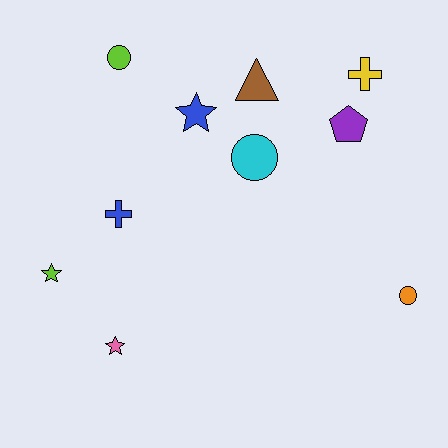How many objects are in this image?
There are 10 objects.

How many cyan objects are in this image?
There is 1 cyan object.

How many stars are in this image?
There are 3 stars.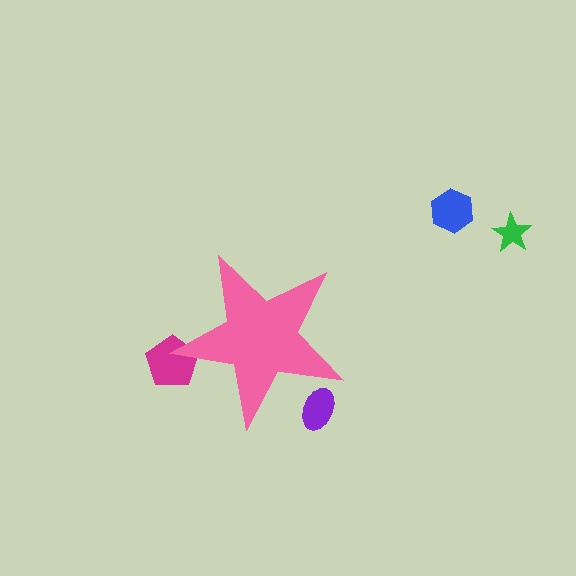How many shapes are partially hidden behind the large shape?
2 shapes are partially hidden.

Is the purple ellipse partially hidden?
Yes, the purple ellipse is partially hidden behind the pink star.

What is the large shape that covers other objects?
A pink star.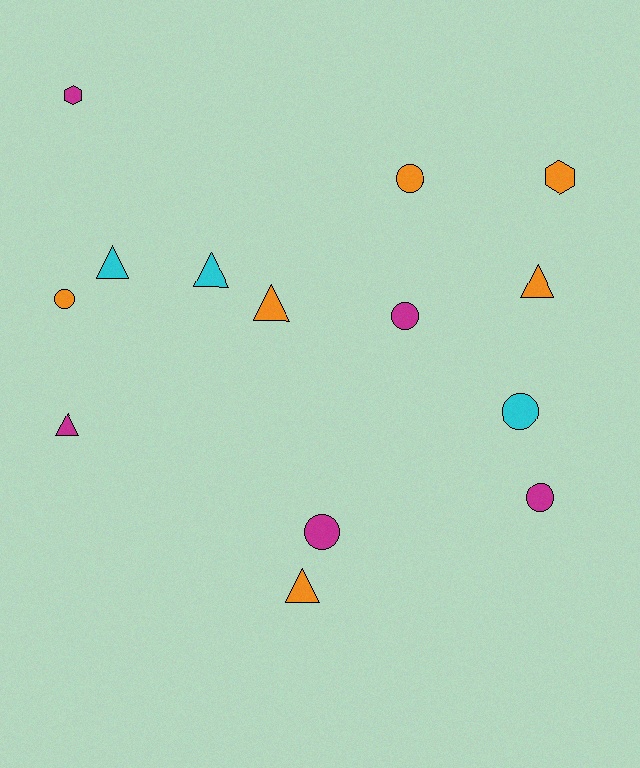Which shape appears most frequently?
Circle, with 6 objects.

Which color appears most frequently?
Orange, with 6 objects.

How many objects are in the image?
There are 14 objects.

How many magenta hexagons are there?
There is 1 magenta hexagon.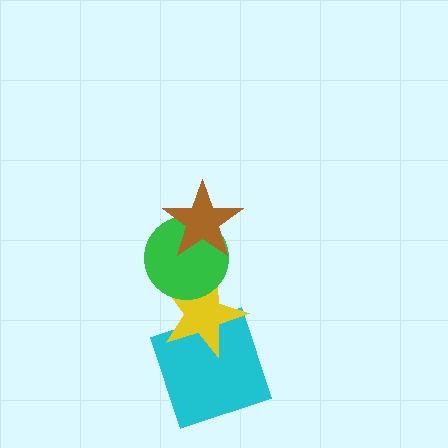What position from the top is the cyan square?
The cyan square is 4th from the top.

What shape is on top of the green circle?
The brown star is on top of the green circle.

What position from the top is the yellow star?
The yellow star is 3rd from the top.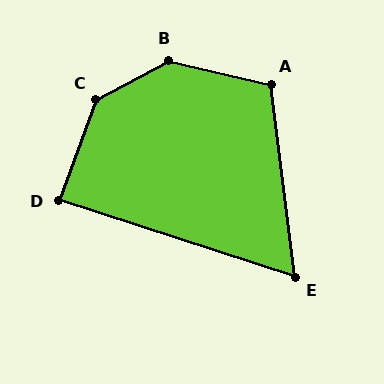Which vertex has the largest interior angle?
B, at approximately 139 degrees.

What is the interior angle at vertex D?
Approximately 88 degrees (approximately right).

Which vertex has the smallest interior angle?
E, at approximately 65 degrees.